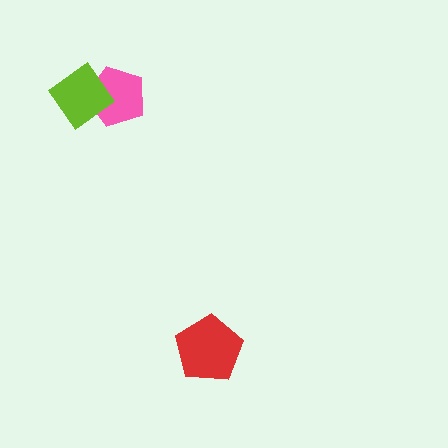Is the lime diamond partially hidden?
No, no other shape covers it.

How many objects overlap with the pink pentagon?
1 object overlaps with the pink pentagon.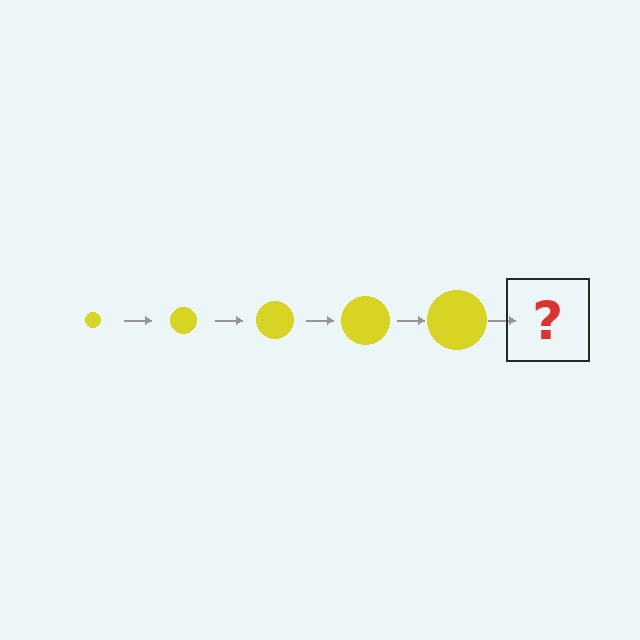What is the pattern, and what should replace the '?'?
The pattern is that the circle gets progressively larger each step. The '?' should be a yellow circle, larger than the previous one.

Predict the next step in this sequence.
The next step is a yellow circle, larger than the previous one.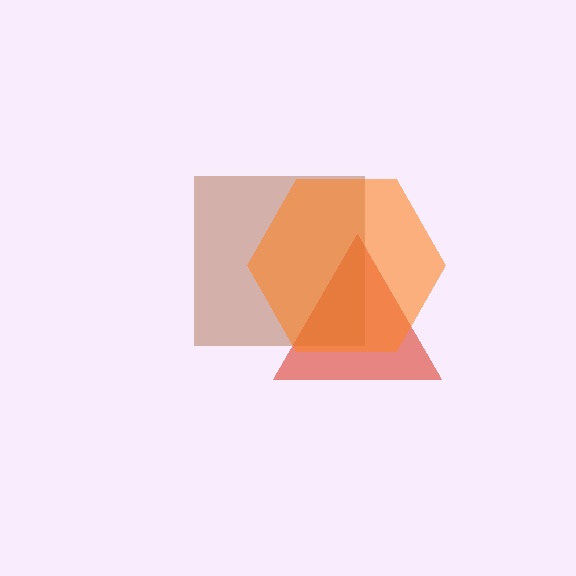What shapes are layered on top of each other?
The layered shapes are: a red triangle, a brown square, an orange hexagon.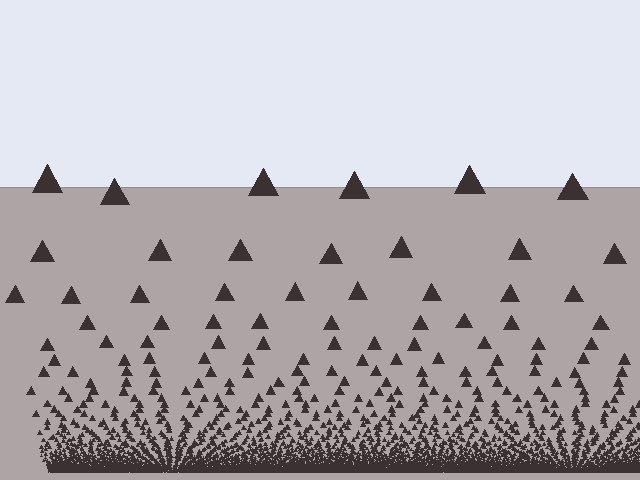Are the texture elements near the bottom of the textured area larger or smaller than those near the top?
Smaller. The gradient is inverted — elements near the bottom are smaller and denser.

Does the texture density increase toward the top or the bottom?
Density increases toward the bottom.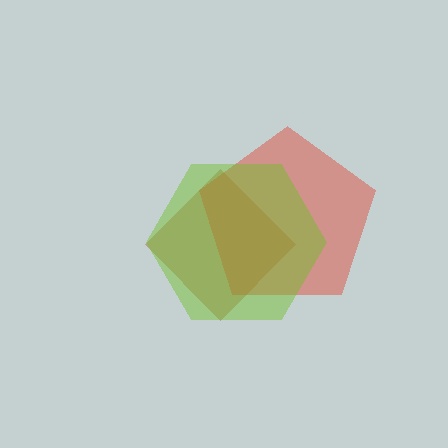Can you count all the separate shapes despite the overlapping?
Yes, there are 3 separate shapes.